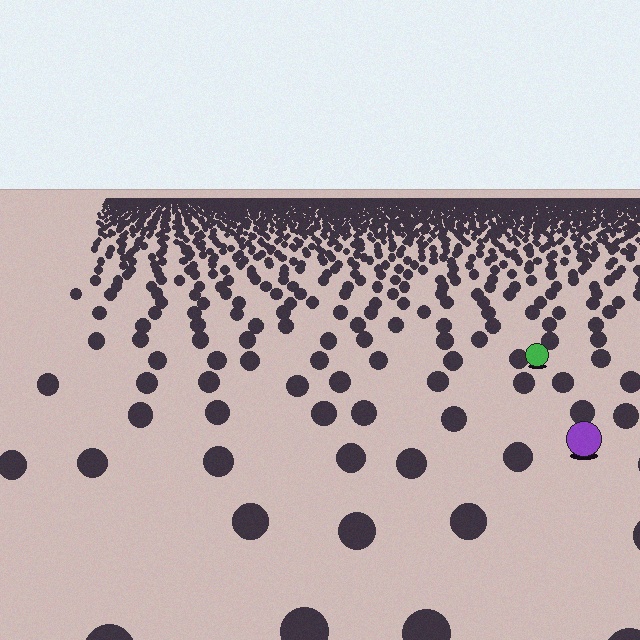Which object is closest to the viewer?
The purple circle is closest. The texture marks near it are larger and more spread out.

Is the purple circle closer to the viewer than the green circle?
Yes. The purple circle is closer — you can tell from the texture gradient: the ground texture is coarser near it.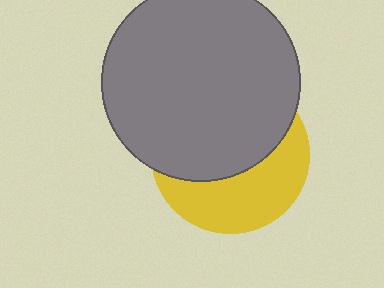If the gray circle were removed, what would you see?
You would see the complete yellow circle.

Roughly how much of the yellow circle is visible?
A small part of it is visible (roughly 42%).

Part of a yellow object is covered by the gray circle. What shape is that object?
It is a circle.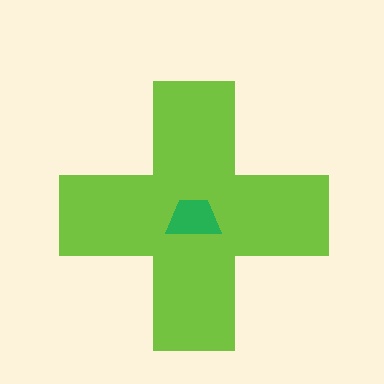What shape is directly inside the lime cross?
The green trapezoid.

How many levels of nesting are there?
2.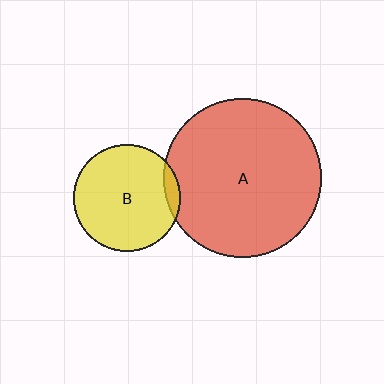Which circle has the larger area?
Circle A (red).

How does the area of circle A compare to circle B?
Approximately 2.2 times.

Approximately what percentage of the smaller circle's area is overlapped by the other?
Approximately 5%.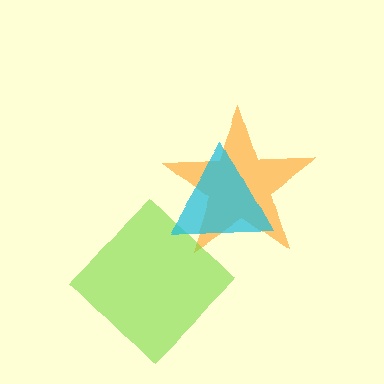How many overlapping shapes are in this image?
There are 3 overlapping shapes in the image.